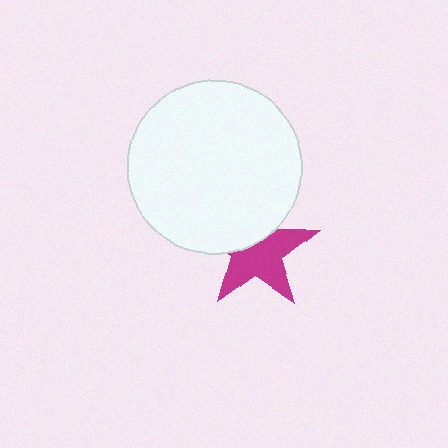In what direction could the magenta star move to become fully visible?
The magenta star could move down. That would shift it out from behind the white circle entirely.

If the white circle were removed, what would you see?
You would see the complete magenta star.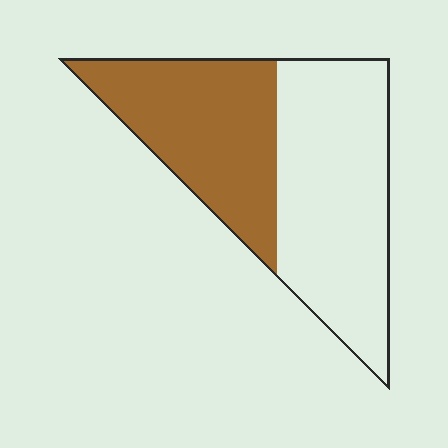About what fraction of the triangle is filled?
About two fifths (2/5).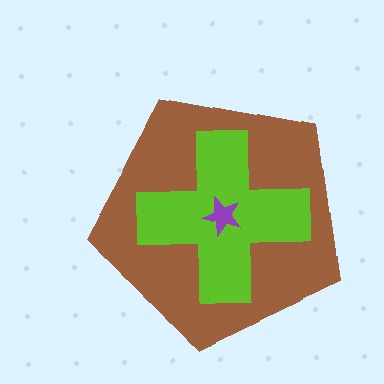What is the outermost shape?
The brown pentagon.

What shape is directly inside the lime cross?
The purple star.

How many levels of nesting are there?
3.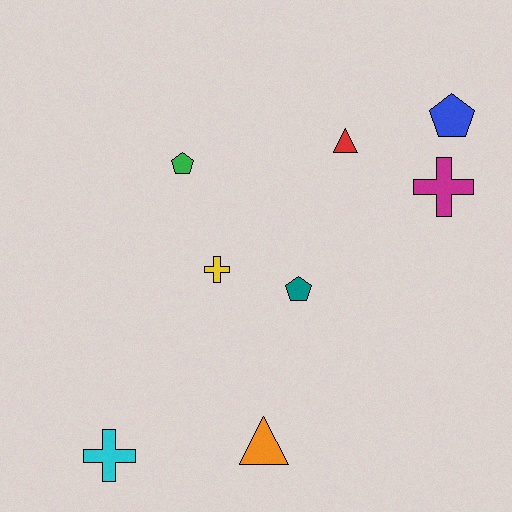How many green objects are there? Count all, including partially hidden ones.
There is 1 green object.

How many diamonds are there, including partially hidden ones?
There are no diamonds.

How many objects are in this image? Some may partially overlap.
There are 8 objects.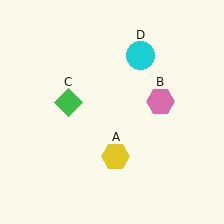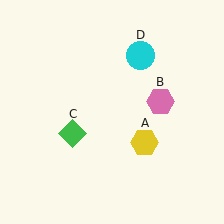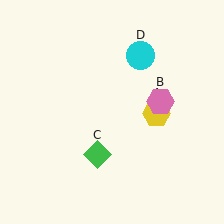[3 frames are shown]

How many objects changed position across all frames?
2 objects changed position: yellow hexagon (object A), green diamond (object C).